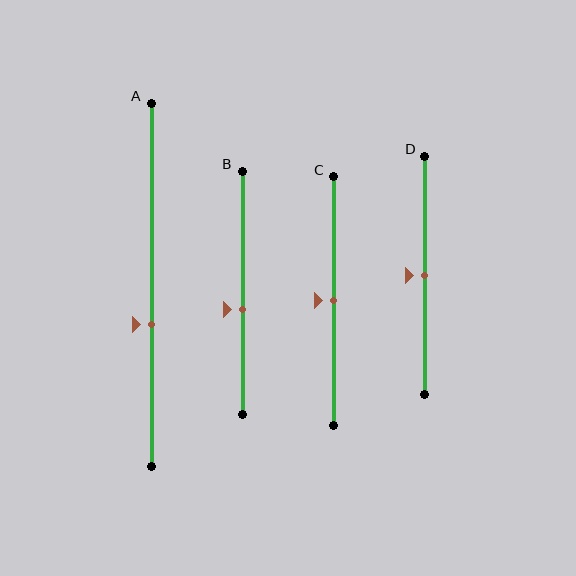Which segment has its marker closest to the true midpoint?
Segment C has its marker closest to the true midpoint.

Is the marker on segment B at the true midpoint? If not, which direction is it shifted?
No, the marker on segment B is shifted downward by about 7% of the segment length.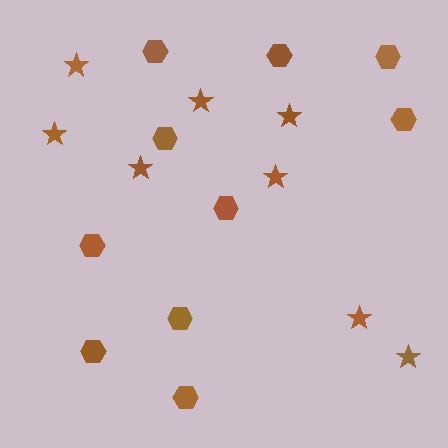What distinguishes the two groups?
There are 2 groups: one group of hexagons (10) and one group of stars (8).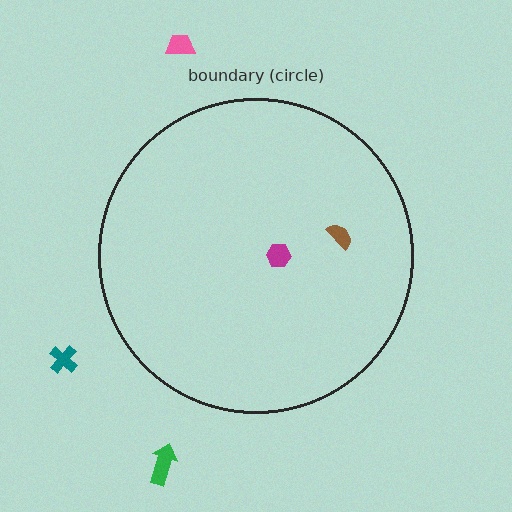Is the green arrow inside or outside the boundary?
Outside.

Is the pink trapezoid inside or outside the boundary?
Outside.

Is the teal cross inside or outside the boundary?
Outside.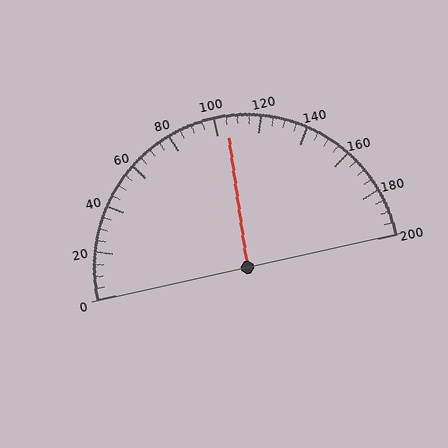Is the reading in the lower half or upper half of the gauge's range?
The reading is in the upper half of the range (0 to 200).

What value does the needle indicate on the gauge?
The needle indicates approximately 105.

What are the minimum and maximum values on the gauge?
The gauge ranges from 0 to 200.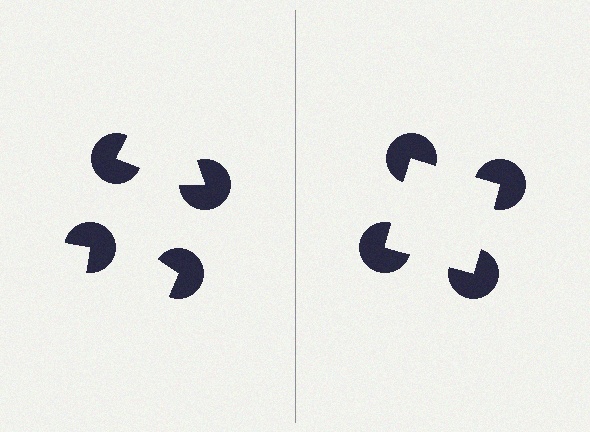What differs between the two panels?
The pac-man discs are positioned identically on both sides; only the wedge orientations differ. On the right they align to a square; on the left they are misaligned.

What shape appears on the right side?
An illusory square.